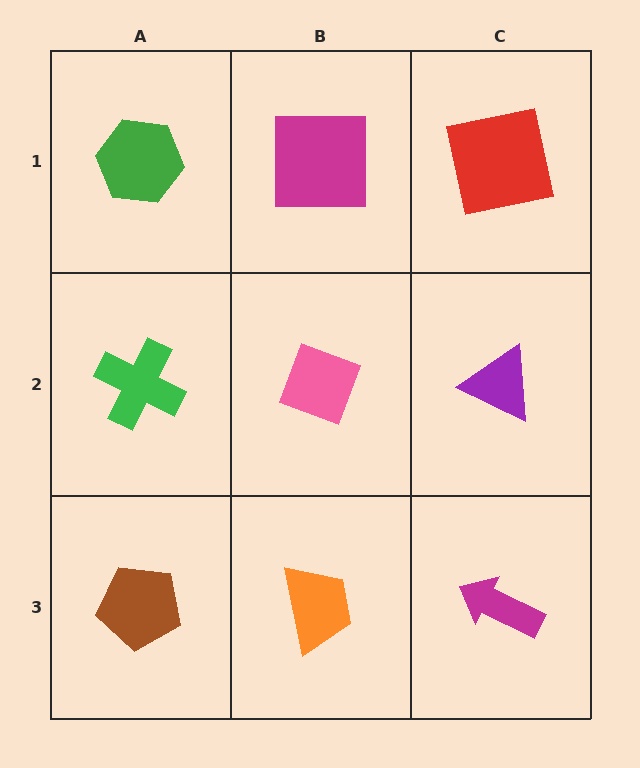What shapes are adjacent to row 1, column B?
A pink diamond (row 2, column B), a green hexagon (row 1, column A), a red square (row 1, column C).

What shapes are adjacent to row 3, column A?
A green cross (row 2, column A), an orange trapezoid (row 3, column B).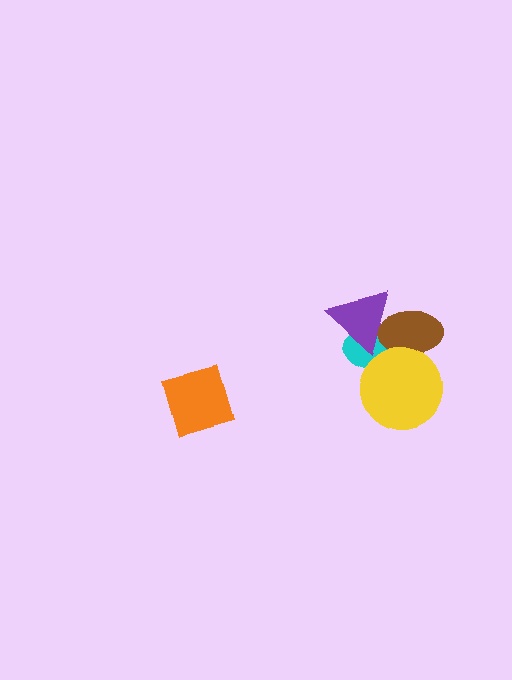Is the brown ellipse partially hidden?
Yes, it is partially covered by another shape.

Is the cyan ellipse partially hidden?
Yes, it is partially covered by another shape.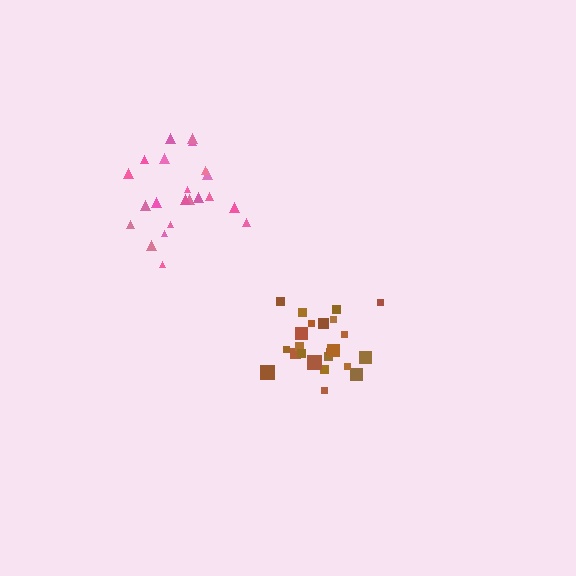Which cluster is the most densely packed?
Brown.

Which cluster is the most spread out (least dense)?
Pink.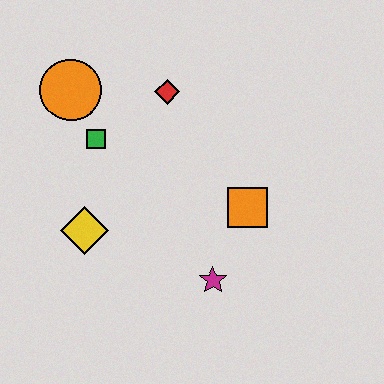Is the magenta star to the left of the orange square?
Yes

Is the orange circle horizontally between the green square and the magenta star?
No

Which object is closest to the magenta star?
The orange square is closest to the magenta star.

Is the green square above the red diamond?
No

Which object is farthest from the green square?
The magenta star is farthest from the green square.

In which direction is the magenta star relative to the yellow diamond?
The magenta star is to the right of the yellow diamond.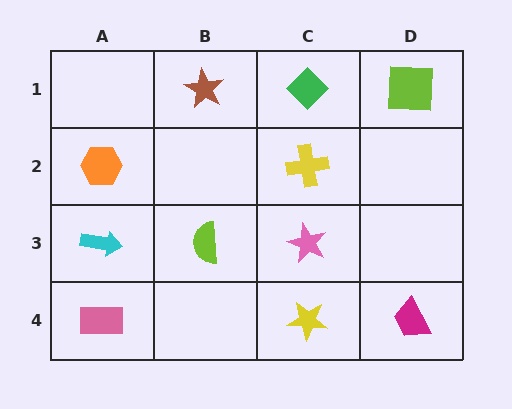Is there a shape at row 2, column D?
No, that cell is empty.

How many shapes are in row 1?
3 shapes.